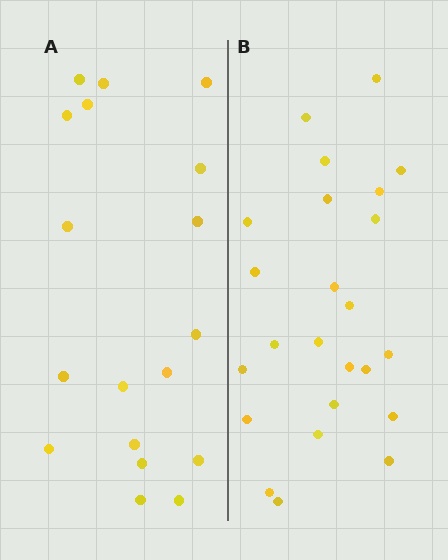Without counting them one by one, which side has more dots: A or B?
Region B (the right region) has more dots.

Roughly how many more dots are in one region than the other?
Region B has about 6 more dots than region A.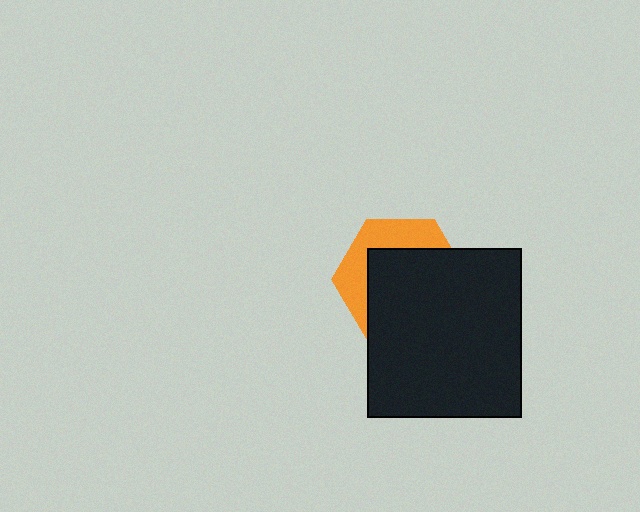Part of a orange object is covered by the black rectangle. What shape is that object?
It is a hexagon.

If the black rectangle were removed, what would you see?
You would see the complete orange hexagon.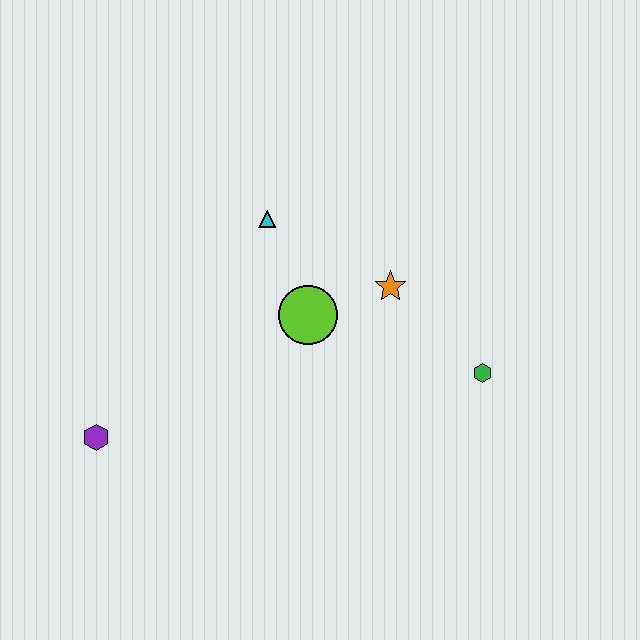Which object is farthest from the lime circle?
The purple hexagon is farthest from the lime circle.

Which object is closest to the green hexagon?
The orange star is closest to the green hexagon.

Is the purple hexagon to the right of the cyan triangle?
No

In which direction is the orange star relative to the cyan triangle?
The orange star is to the right of the cyan triangle.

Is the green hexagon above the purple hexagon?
Yes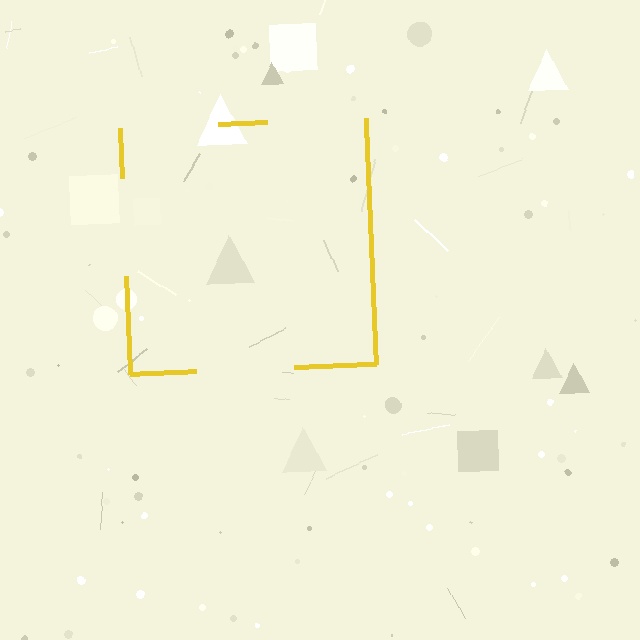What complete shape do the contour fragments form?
The contour fragments form a square.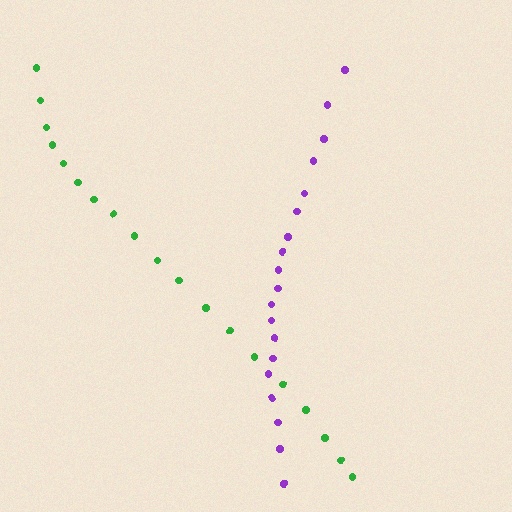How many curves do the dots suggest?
There are 2 distinct paths.